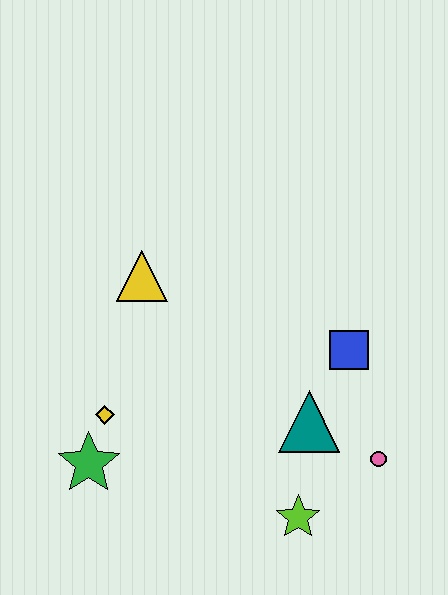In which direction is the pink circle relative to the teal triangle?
The pink circle is to the right of the teal triangle.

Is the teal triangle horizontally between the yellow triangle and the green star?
No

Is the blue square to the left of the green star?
No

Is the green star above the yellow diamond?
No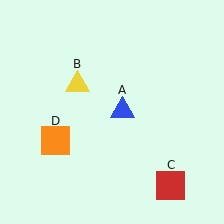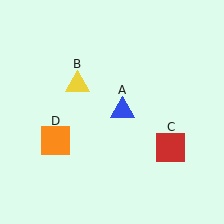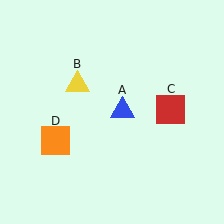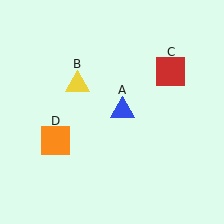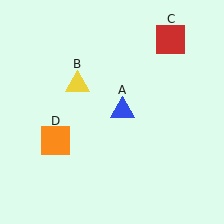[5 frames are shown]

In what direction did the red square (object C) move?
The red square (object C) moved up.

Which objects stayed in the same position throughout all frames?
Blue triangle (object A) and yellow triangle (object B) and orange square (object D) remained stationary.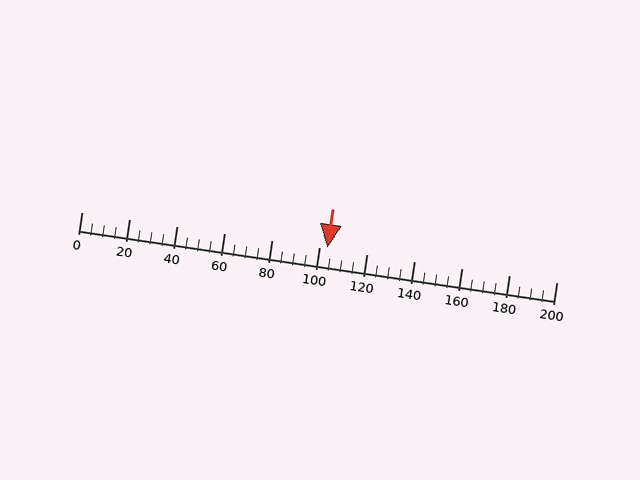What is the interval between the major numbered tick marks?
The major tick marks are spaced 20 units apart.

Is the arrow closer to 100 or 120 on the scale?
The arrow is closer to 100.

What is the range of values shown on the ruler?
The ruler shows values from 0 to 200.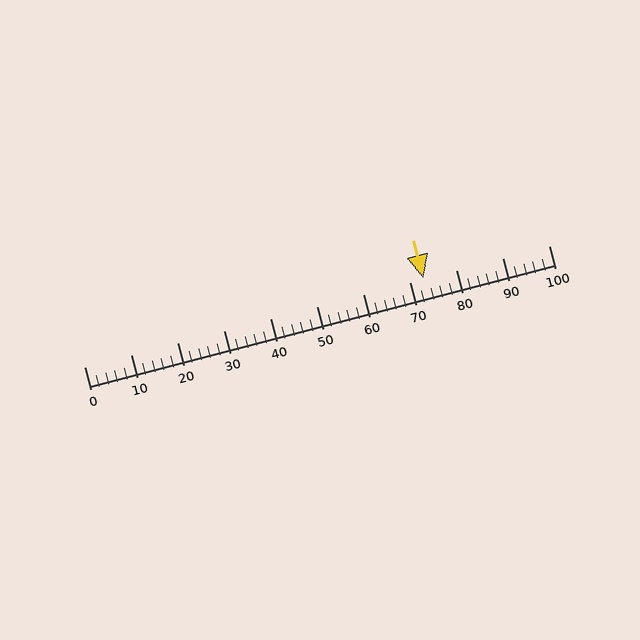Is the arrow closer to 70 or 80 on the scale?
The arrow is closer to 70.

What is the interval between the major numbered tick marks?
The major tick marks are spaced 10 units apart.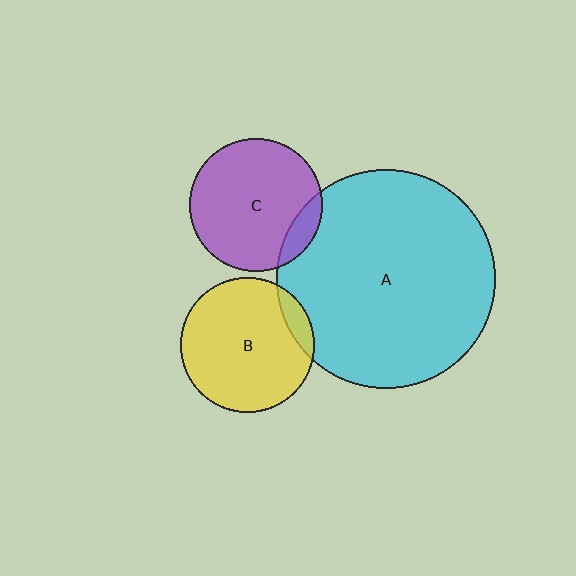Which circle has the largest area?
Circle A (cyan).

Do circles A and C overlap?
Yes.